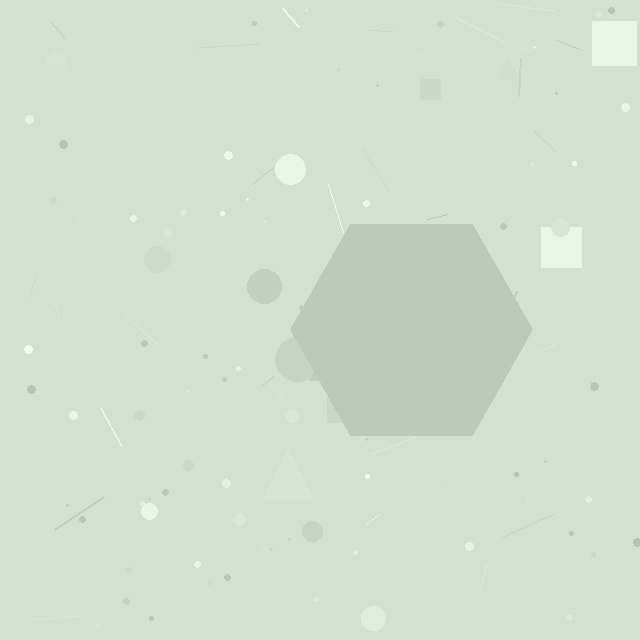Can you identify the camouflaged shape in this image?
The camouflaged shape is a hexagon.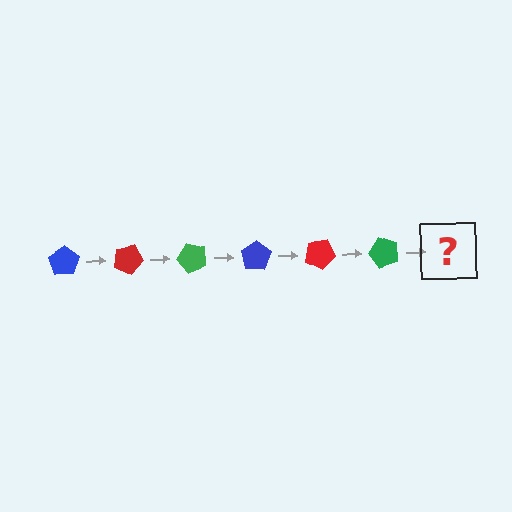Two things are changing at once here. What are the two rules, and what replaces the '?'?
The two rules are that it rotates 25 degrees each step and the color cycles through blue, red, and green. The '?' should be a blue pentagon, rotated 150 degrees from the start.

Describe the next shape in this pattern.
It should be a blue pentagon, rotated 150 degrees from the start.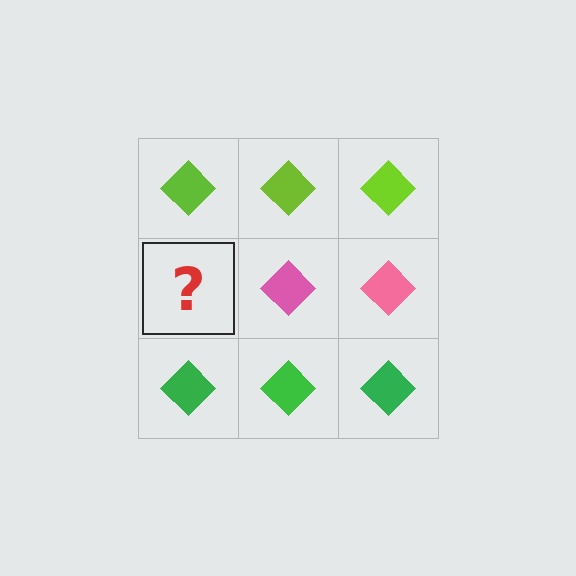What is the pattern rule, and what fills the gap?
The rule is that each row has a consistent color. The gap should be filled with a pink diamond.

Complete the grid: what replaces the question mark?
The question mark should be replaced with a pink diamond.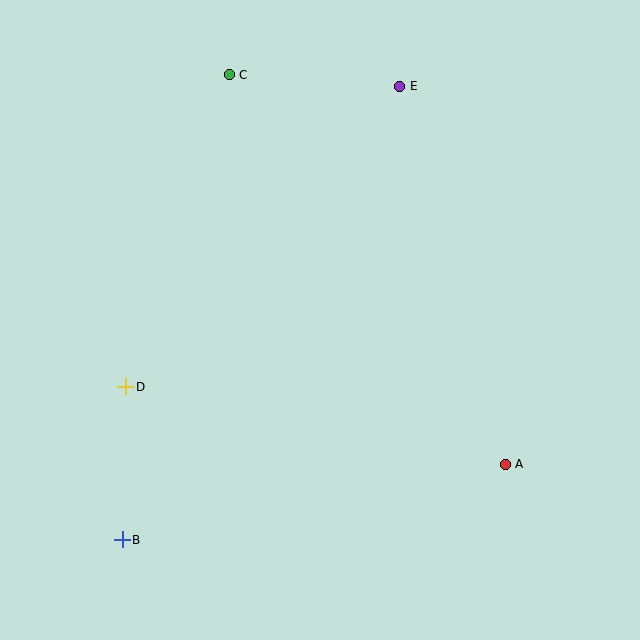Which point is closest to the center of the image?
Point D at (126, 387) is closest to the center.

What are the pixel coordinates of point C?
Point C is at (229, 75).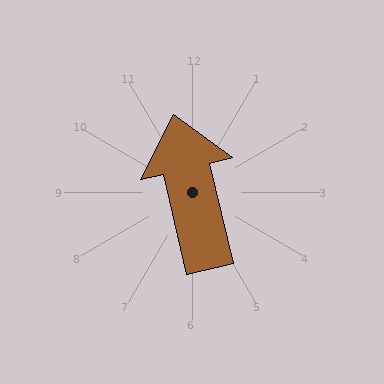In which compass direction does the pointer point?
North.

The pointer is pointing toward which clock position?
Roughly 12 o'clock.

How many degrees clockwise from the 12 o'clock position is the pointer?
Approximately 347 degrees.